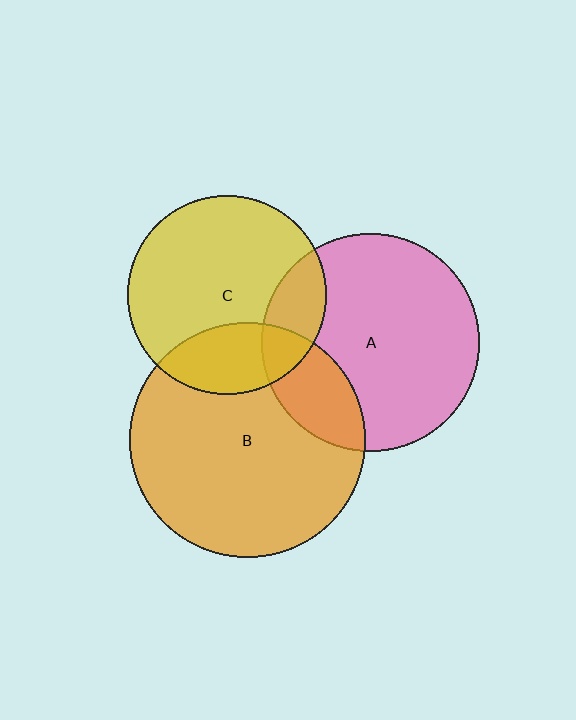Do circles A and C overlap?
Yes.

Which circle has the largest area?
Circle B (orange).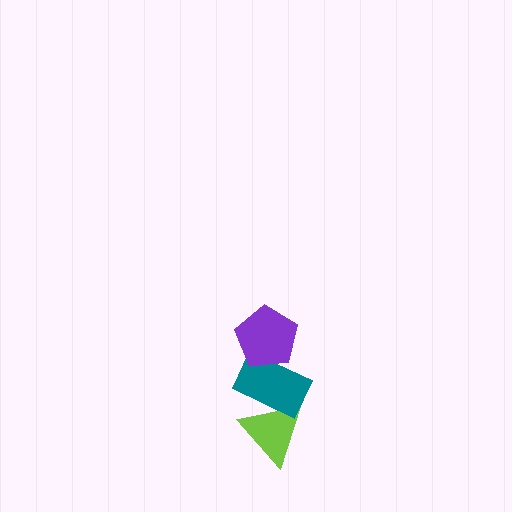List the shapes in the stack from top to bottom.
From top to bottom: the purple pentagon, the teal rectangle, the lime triangle.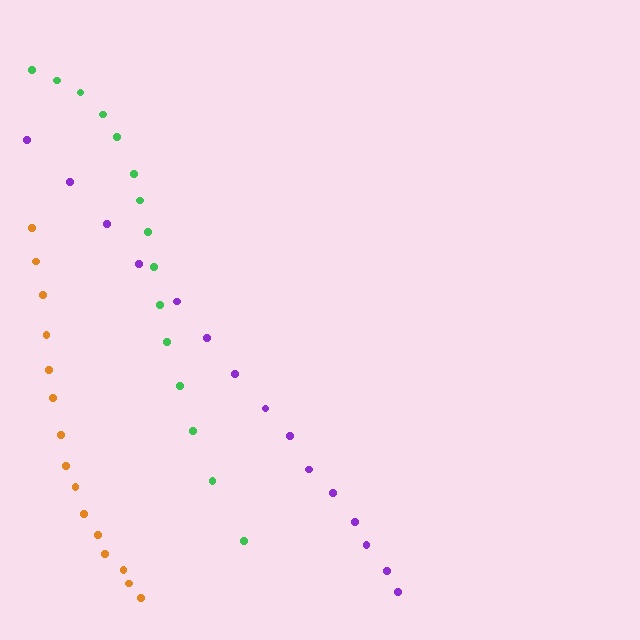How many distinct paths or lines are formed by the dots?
There are 3 distinct paths.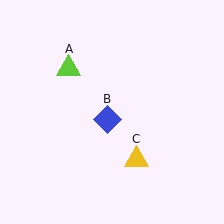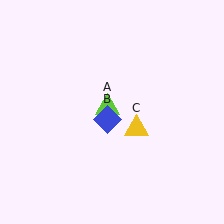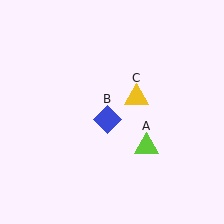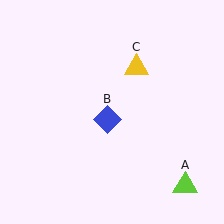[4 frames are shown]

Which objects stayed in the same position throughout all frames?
Blue diamond (object B) remained stationary.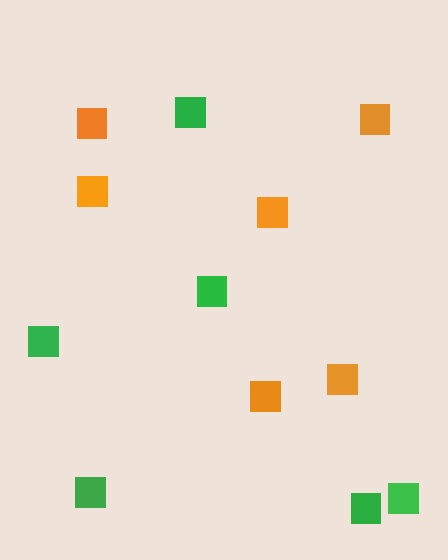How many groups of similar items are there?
There are 2 groups: one group of green squares (6) and one group of orange squares (6).